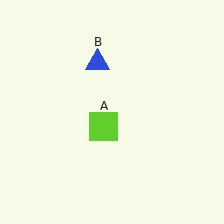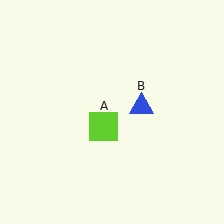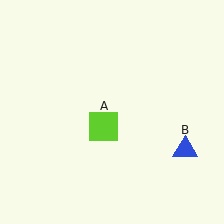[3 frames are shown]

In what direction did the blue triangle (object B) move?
The blue triangle (object B) moved down and to the right.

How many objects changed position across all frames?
1 object changed position: blue triangle (object B).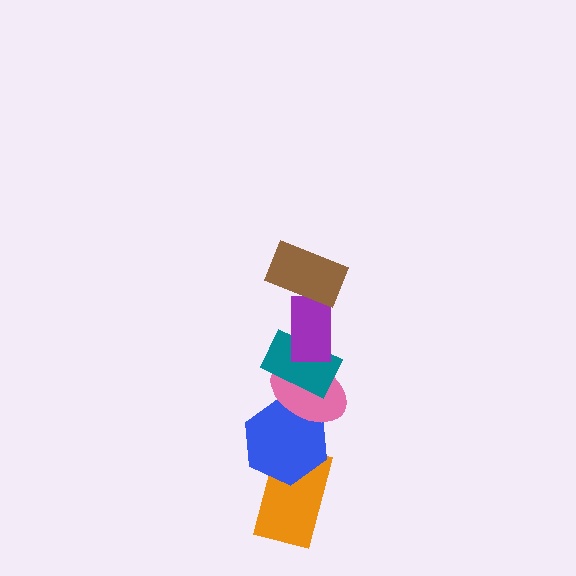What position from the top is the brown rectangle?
The brown rectangle is 1st from the top.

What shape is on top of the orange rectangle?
The blue hexagon is on top of the orange rectangle.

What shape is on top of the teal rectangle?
The purple rectangle is on top of the teal rectangle.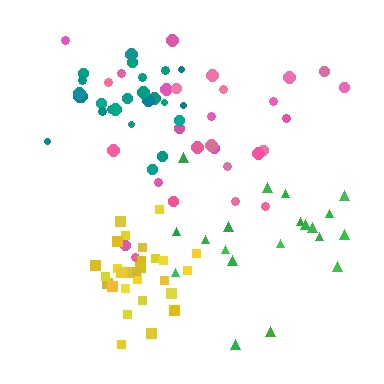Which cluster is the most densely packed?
Yellow.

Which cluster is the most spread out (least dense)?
Pink.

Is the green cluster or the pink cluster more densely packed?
Green.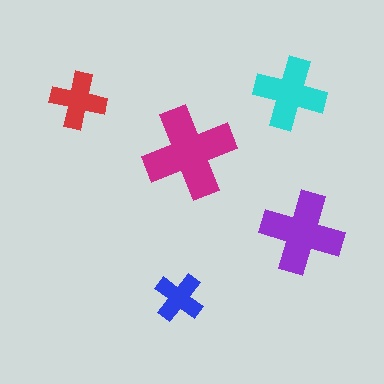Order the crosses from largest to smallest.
the magenta one, the purple one, the cyan one, the red one, the blue one.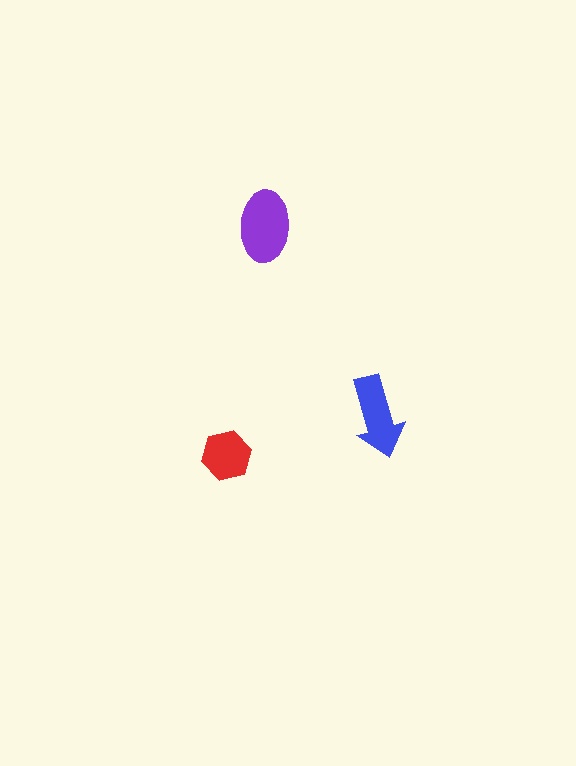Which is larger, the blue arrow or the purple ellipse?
The purple ellipse.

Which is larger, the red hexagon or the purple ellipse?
The purple ellipse.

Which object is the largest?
The purple ellipse.